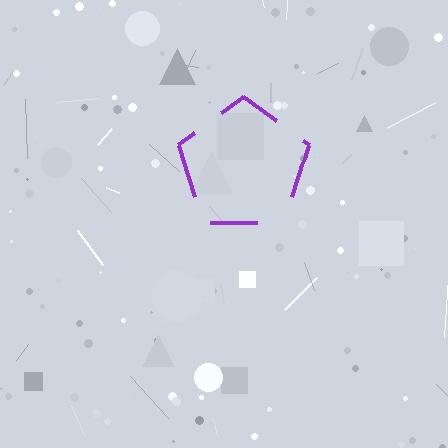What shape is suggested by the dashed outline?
The dashed outline suggests a pentagon.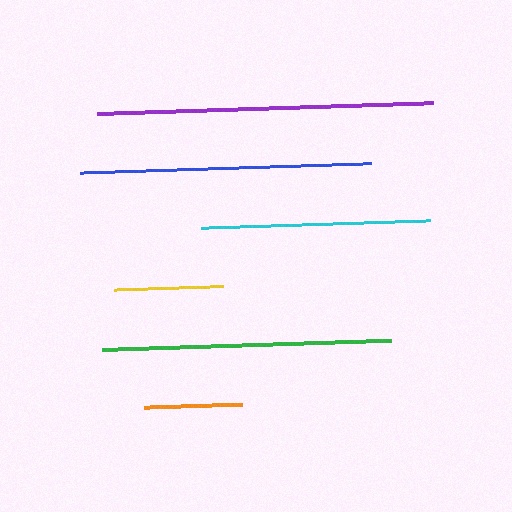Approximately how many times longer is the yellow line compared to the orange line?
The yellow line is approximately 1.1 times the length of the orange line.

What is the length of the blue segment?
The blue segment is approximately 291 pixels long.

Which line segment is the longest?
The purple line is the longest at approximately 336 pixels.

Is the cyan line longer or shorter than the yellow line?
The cyan line is longer than the yellow line.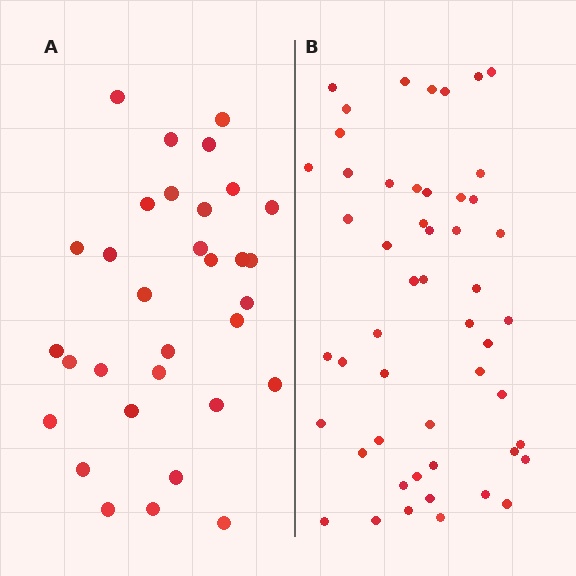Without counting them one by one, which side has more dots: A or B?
Region B (the right region) has more dots.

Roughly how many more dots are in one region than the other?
Region B has approximately 20 more dots than region A.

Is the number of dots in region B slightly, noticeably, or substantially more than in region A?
Region B has substantially more. The ratio is roughly 1.6 to 1.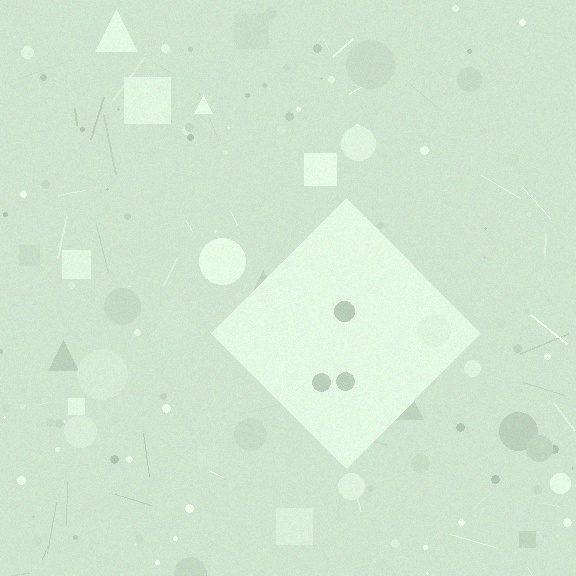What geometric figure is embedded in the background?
A diamond is embedded in the background.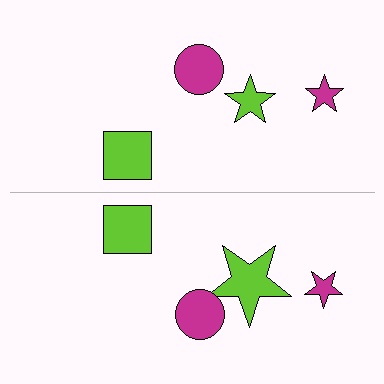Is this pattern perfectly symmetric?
No, the pattern is not perfectly symmetric. The lime star on the bottom side has a different size than its mirror counterpart.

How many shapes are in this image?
There are 8 shapes in this image.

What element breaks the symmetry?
The lime star on the bottom side has a different size than its mirror counterpart.